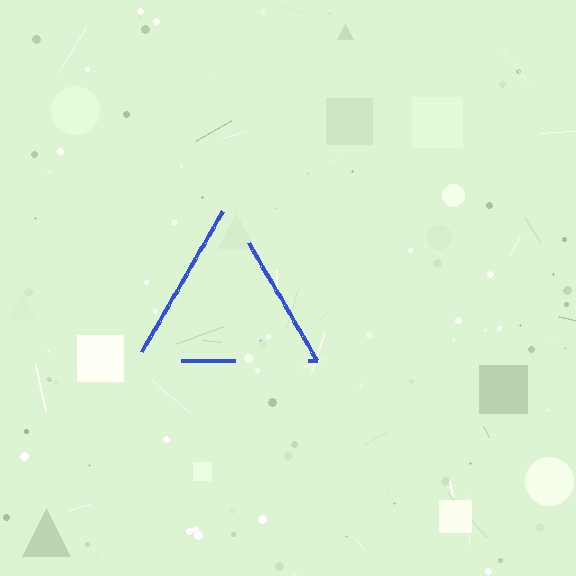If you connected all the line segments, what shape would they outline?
They would outline a triangle.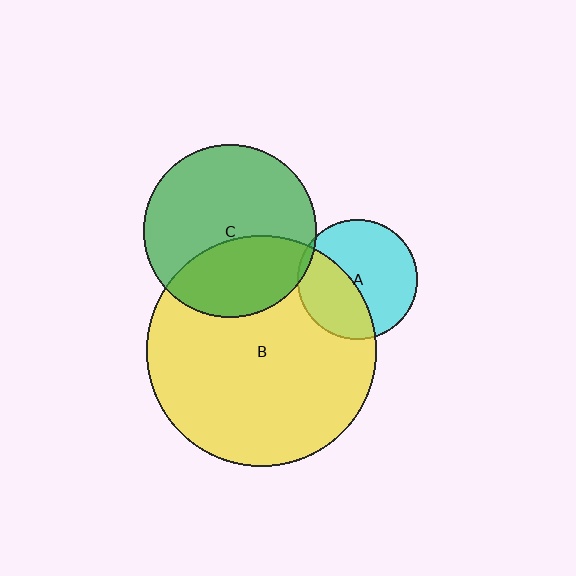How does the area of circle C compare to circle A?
Approximately 2.1 times.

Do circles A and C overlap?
Yes.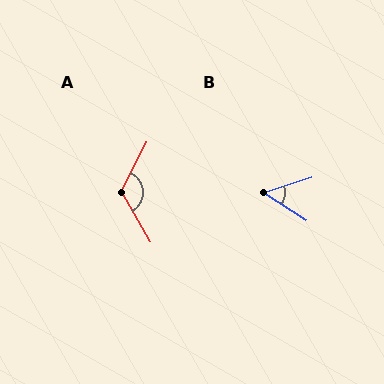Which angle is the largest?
A, at approximately 123 degrees.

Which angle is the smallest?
B, at approximately 51 degrees.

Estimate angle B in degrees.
Approximately 51 degrees.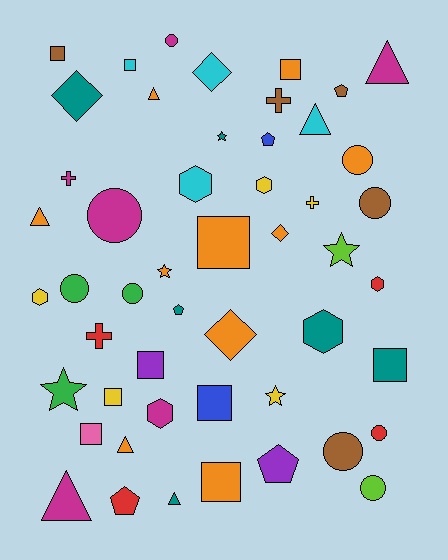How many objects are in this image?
There are 50 objects.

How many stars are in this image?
There are 5 stars.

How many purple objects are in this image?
There are 2 purple objects.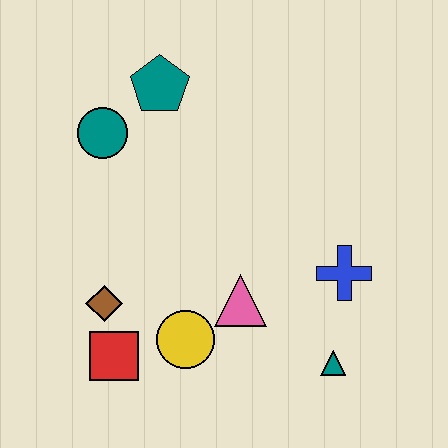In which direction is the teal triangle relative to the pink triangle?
The teal triangle is to the right of the pink triangle.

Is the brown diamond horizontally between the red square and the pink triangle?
No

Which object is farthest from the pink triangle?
The teal pentagon is farthest from the pink triangle.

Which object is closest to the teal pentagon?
The teal circle is closest to the teal pentagon.